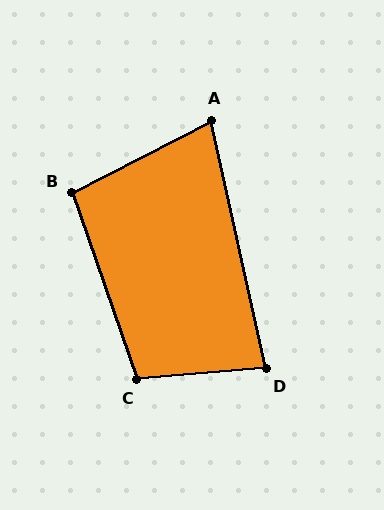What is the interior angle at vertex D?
Approximately 82 degrees (acute).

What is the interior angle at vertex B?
Approximately 98 degrees (obtuse).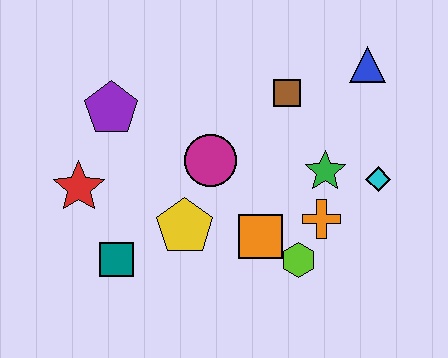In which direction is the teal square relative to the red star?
The teal square is below the red star.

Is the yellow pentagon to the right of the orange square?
No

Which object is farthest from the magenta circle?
The blue triangle is farthest from the magenta circle.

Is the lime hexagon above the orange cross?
No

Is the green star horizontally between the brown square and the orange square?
No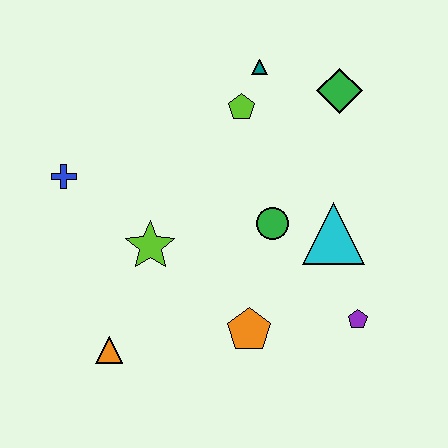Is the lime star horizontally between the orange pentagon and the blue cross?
Yes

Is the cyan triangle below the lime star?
No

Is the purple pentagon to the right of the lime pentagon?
Yes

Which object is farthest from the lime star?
The green diamond is farthest from the lime star.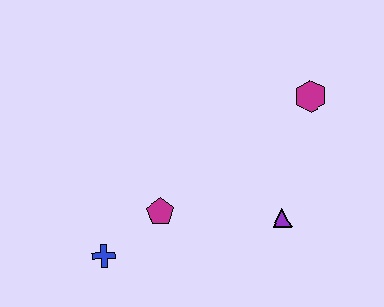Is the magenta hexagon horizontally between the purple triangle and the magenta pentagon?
No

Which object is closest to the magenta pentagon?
The blue cross is closest to the magenta pentagon.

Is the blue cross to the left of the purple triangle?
Yes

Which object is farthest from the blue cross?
The magenta hexagon is farthest from the blue cross.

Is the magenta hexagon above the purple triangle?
Yes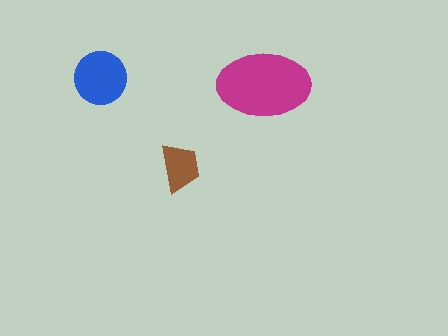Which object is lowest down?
The brown trapezoid is bottommost.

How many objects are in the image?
There are 3 objects in the image.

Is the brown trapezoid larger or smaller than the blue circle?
Smaller.